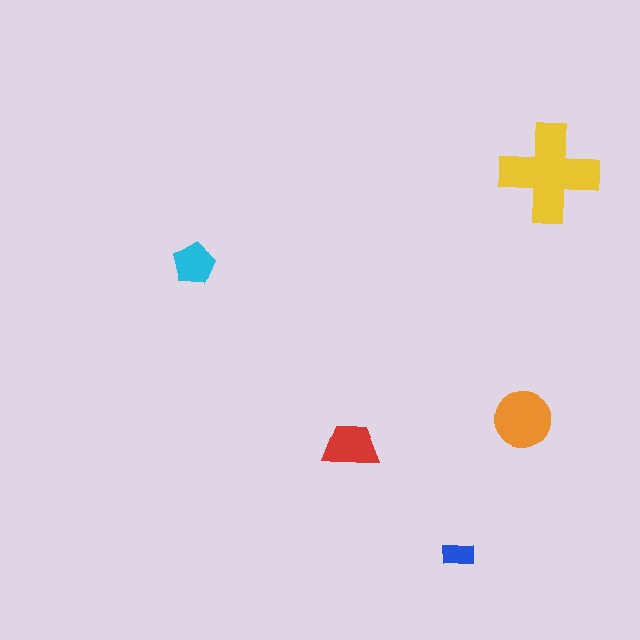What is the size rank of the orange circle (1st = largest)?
2nd.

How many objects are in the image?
There are 5 objects in the image.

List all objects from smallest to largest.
The blue rectangle, the cyan pentagon, the red trapezoid, the orange circle, the yellow cross.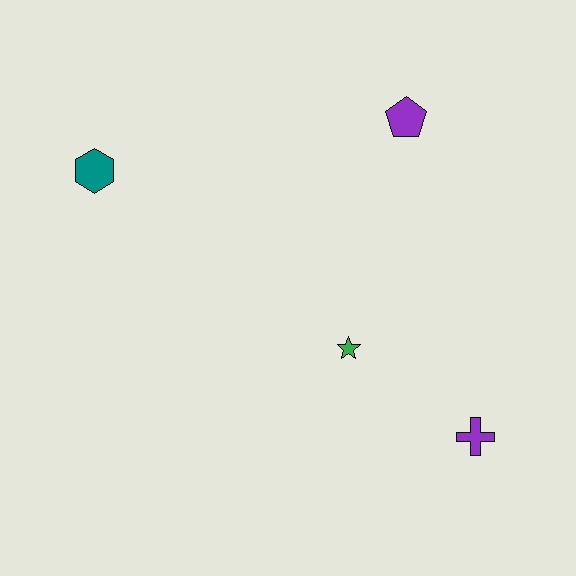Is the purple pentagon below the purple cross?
No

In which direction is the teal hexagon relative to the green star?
The teal hexagon is to the left of the green star.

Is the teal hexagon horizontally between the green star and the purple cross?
No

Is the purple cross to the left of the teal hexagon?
No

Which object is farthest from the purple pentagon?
The purple cross is farthest from the purple pentagon.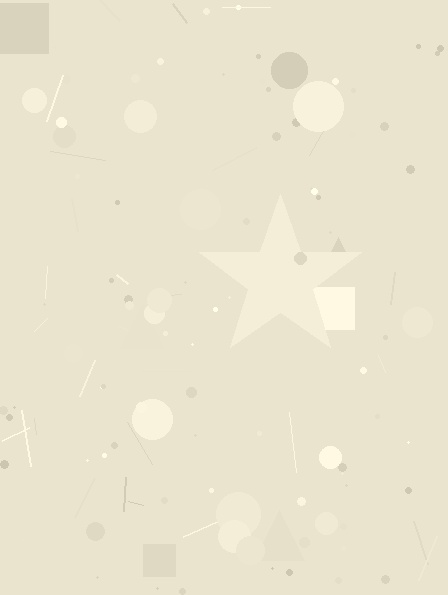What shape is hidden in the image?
A star is hidden in the image.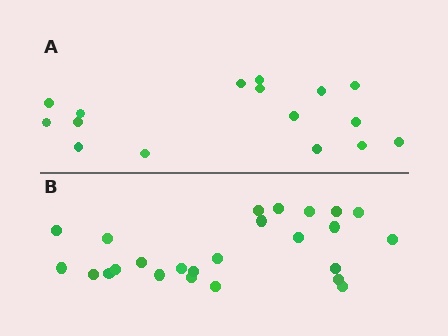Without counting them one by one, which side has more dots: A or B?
Region B (the bottom region) has more dots.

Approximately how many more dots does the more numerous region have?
Region B has roughly 8 or so more dots than region A.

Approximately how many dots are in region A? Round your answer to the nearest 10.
About 20 dots. (The exact count is 16, which rounds to 20.)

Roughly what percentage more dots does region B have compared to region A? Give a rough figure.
About 55% more.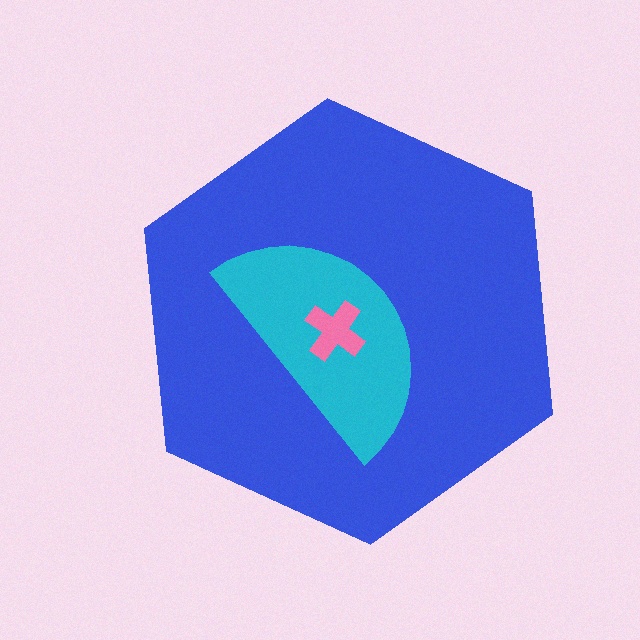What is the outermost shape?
The blue hexagon.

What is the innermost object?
The pink cross.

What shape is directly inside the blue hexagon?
The cyan semicircle.